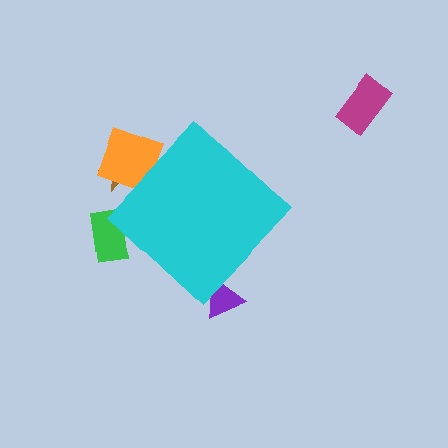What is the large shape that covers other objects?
A cyan diamond.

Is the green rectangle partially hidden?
Yes, the green rectangle is partially hidden behind the cyan diamond.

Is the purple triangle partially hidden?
Yes, the purple triangle is partially hidden behind the cyan diamond.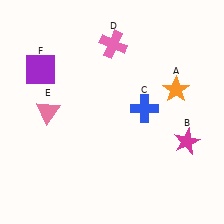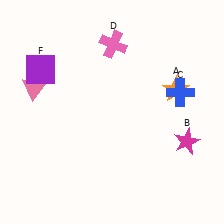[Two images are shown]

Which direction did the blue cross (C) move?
The blue cross (C) moved right.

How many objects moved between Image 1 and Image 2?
2 objects moved between the two images.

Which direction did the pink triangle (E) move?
The pink triangle (E) moved up.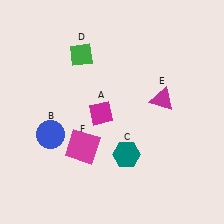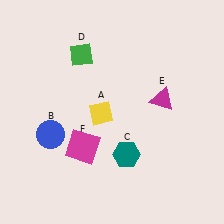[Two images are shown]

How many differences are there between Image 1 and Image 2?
There is 1 difference between the two images.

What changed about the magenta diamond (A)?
In Image 1, A is magenta. In Image 2, it changed to yellow.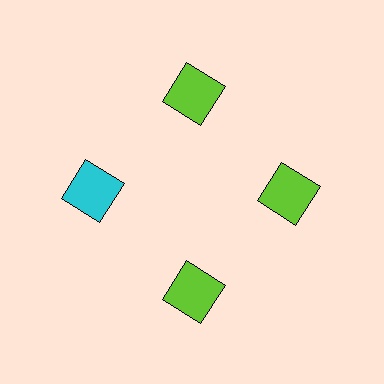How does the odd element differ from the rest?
It has a different color: cyan instead of lime.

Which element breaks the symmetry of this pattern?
The cyan square at roughly the 9 o'clock position breaks the symmetry. All other shapes are lime squares.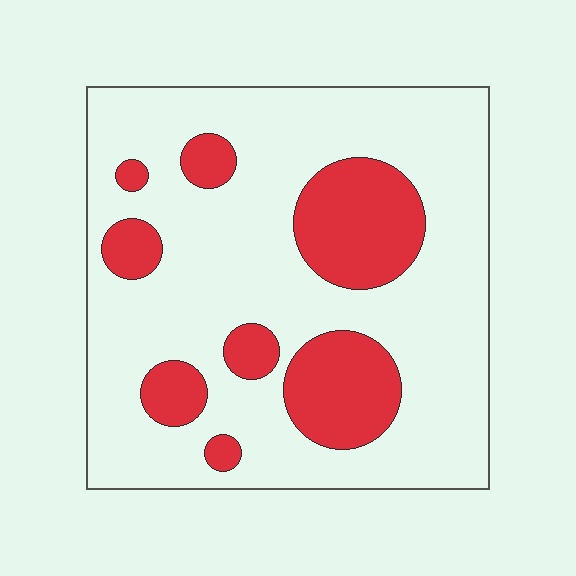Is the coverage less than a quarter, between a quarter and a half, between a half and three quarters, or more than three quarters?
Less than a quarter.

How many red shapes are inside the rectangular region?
8.